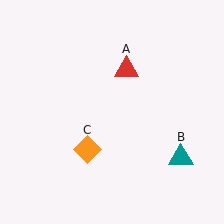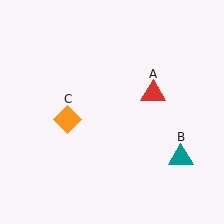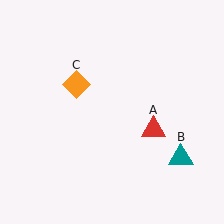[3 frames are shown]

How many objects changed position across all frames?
2 objects changed position: red triangle (object A), orange diamond (object C).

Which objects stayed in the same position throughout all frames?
Teal triangle (object B) remained stationary.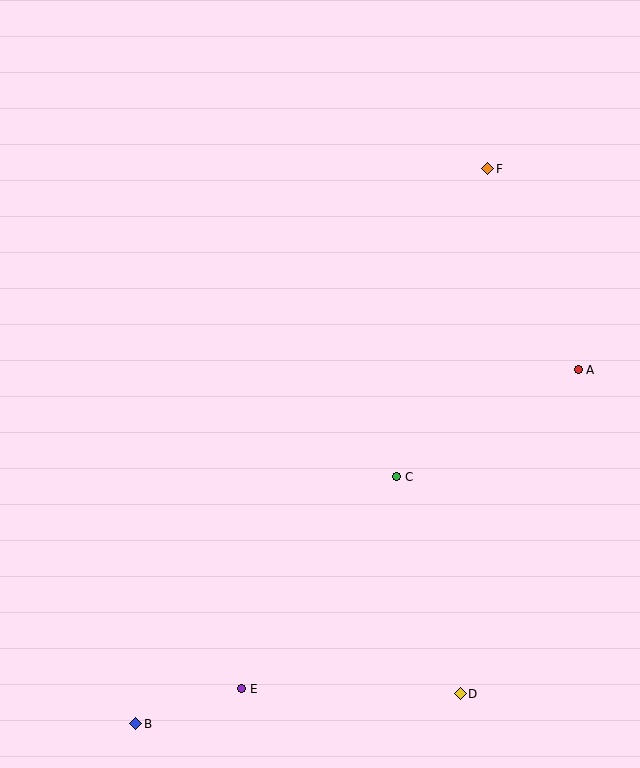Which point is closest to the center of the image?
Point C at (397, 477) is closest to the center.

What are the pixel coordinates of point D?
Point D is at (460, 694).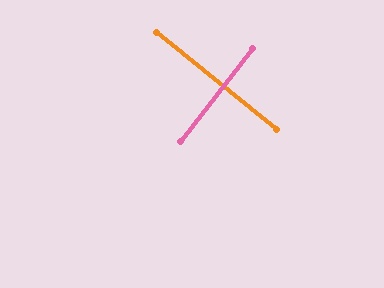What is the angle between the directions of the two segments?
Approximately 89 degrees.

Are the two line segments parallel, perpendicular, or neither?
Perpendicular — they meet at approximately 89°.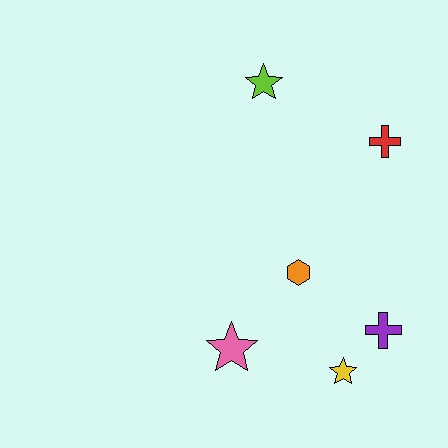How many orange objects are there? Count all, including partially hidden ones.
There is 1 orange object.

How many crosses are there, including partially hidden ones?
There are 2 crosses.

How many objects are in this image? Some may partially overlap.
There are 6 objects.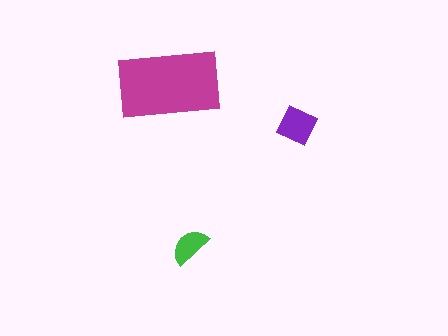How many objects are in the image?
There are 3 objects in the image.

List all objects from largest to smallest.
The magenta rectangle, the purple diamond, the green semicircle.